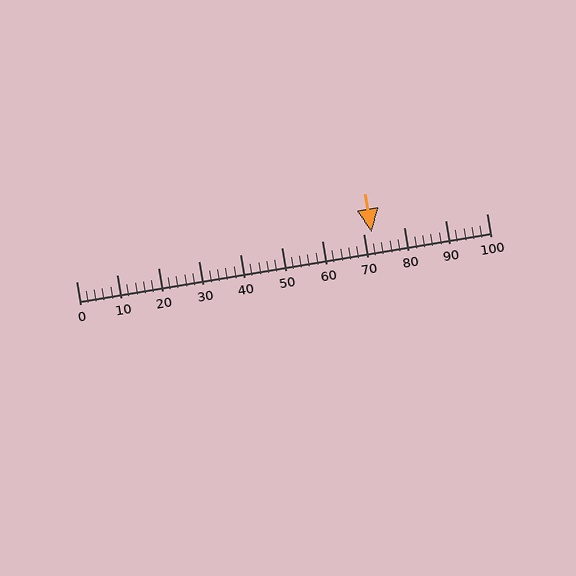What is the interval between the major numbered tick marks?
The major tick marks are spaced 10 units apart.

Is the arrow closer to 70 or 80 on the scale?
The arrow is closer to 70.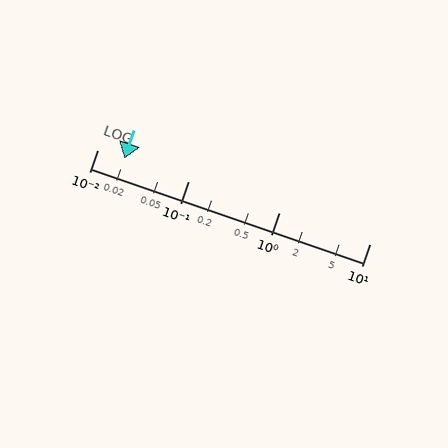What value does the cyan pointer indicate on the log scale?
The pointer indicates approximately 0.02.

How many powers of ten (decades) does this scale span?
The scale spans 3 decades, from 0.01 to 10.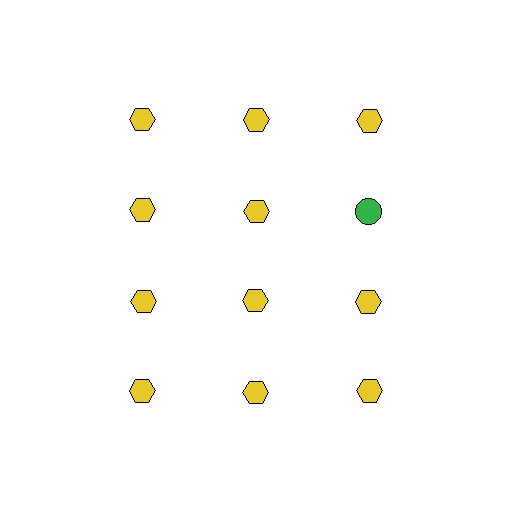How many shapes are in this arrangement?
There are 12 shapes arranged in a grid pattern.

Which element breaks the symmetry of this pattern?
The green circle in the second row, center column breaks the symmetry. All other shapes are yellow hexagons.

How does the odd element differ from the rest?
It differs in both color (green instead of yellow) and shape (circle instead of hexagon).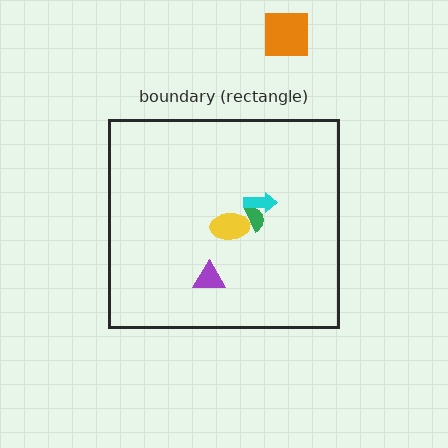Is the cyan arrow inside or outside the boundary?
Inside.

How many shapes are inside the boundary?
4 inside, 1 outside.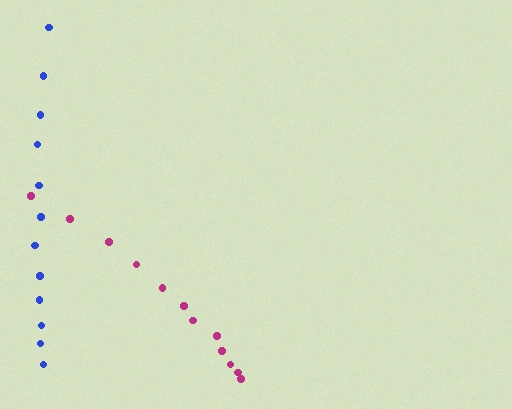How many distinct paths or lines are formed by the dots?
There are 2 distinct paths.